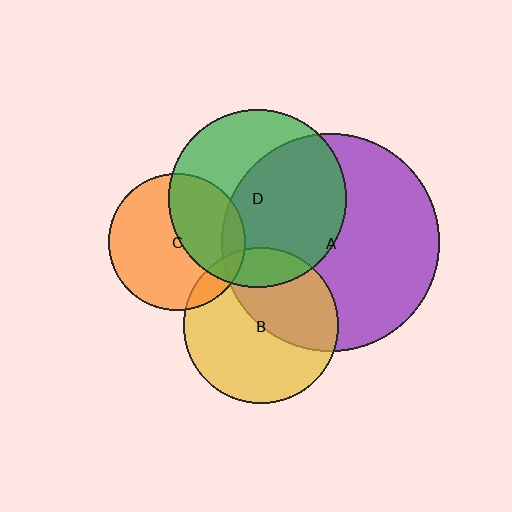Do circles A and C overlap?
Yes.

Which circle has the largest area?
Circle A (purple).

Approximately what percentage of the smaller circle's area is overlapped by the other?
Approximately 10%.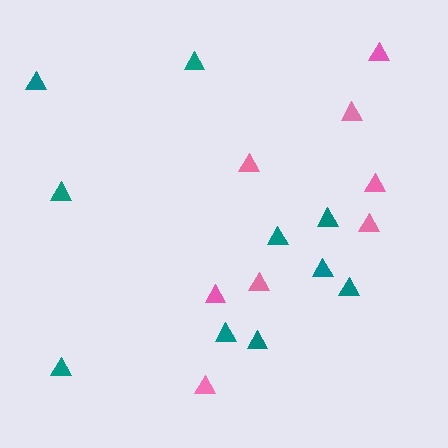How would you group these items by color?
There are 2 groups: one group of pink triangles (8) and one group of teal triangles (10).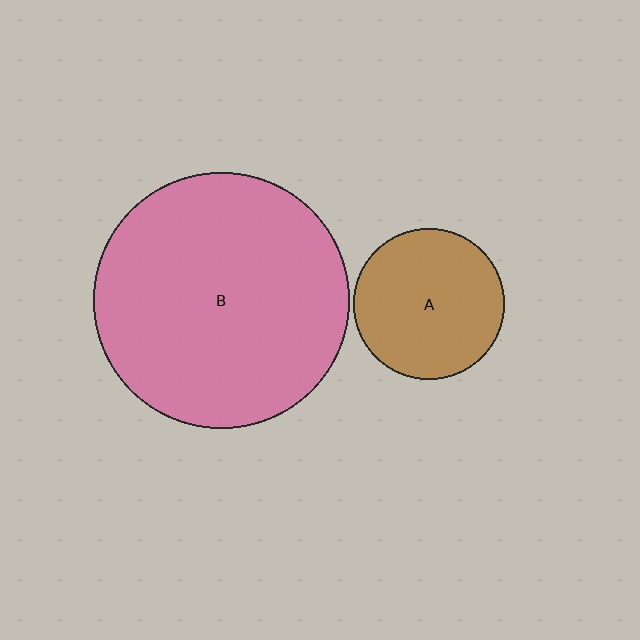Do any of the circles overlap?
No, none of the circles overlap.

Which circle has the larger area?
Circle B (pink).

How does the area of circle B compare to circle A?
Approximately 2.9 times.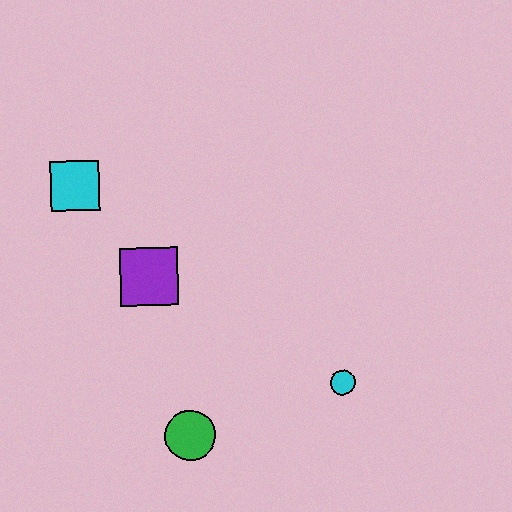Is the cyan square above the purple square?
Yes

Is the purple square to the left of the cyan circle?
Yes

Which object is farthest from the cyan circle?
The cyan square is farthest from the cyan circle.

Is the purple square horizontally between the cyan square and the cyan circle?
Yes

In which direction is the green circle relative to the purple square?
The green circle is below the purple square.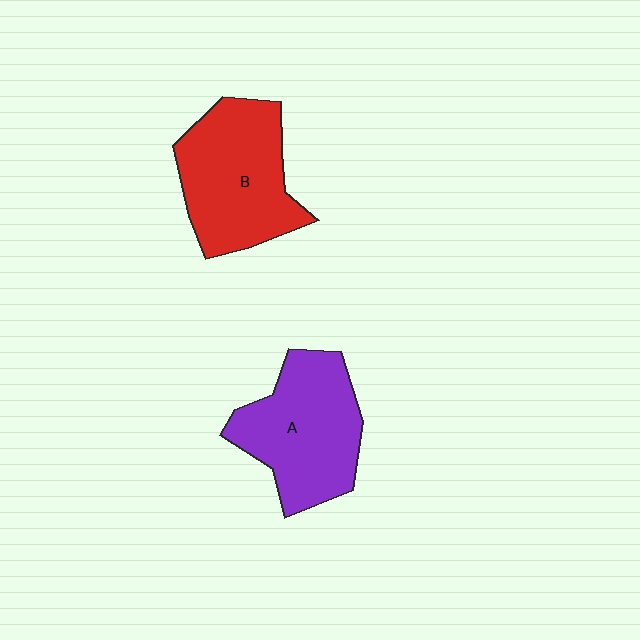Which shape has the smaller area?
Shape A (purple).